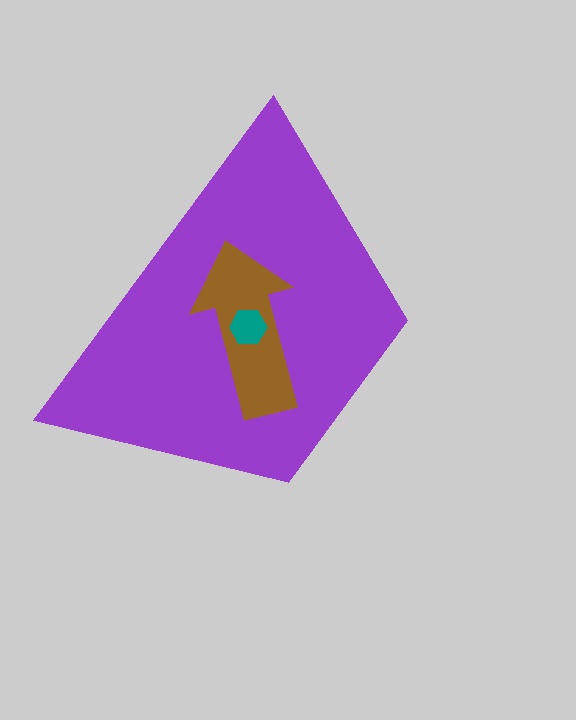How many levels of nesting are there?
3.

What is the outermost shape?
The purple trapezoid.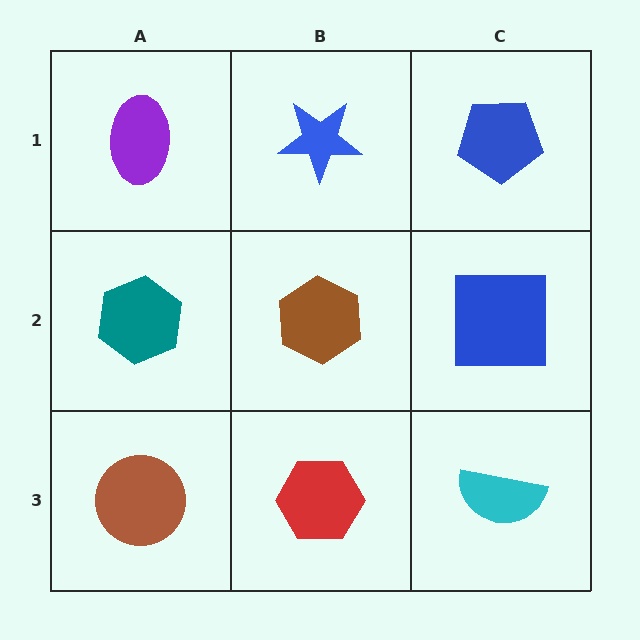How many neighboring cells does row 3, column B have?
3.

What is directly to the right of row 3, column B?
A cyan semicircle.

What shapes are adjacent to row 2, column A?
A purple ellipse (row 1, column A), a brown circle (row 3, column A), a brown hexagon (row 2, column B).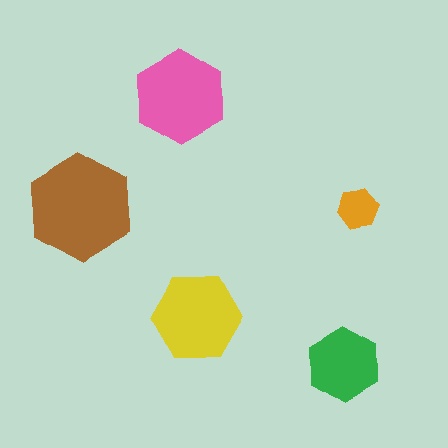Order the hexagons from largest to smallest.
the brown one, the pink one, the yellow one, the green one, the orange one.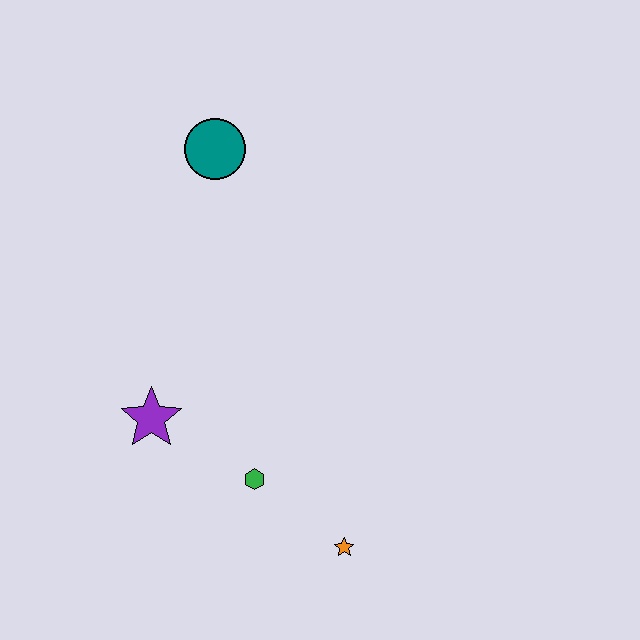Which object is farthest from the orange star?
The teal circle is farthest from the orange star.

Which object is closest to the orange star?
The green hexagon is closest to the orange star.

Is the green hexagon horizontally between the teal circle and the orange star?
Yes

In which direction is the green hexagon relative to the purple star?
The green hexagon is to the right of the purple star.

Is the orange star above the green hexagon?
No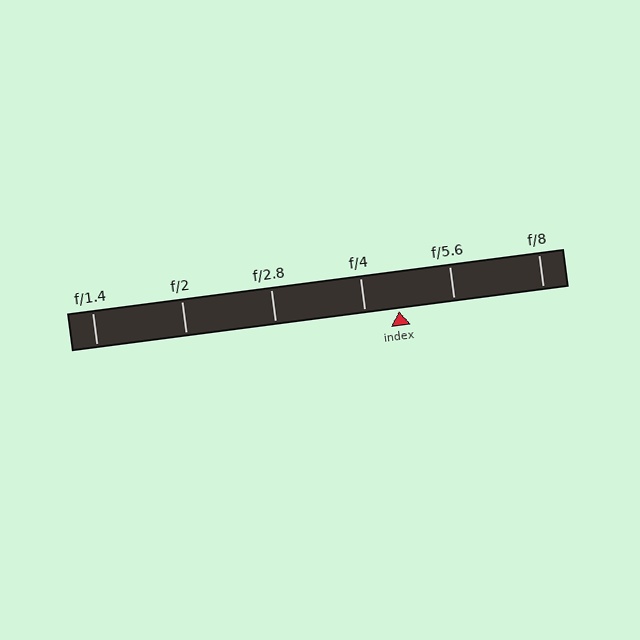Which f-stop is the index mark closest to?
The index mark is closest to f/4.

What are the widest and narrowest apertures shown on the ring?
The widest aperture shown is f/1.4 and the narrowest is f/8.